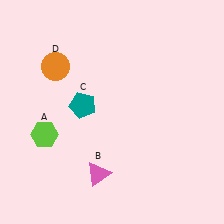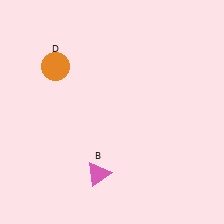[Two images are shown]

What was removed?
The teal pentagon (C), the lime hexagon (A) were removed in Image 2.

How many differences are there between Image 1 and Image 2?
There are 2 differences between the two images.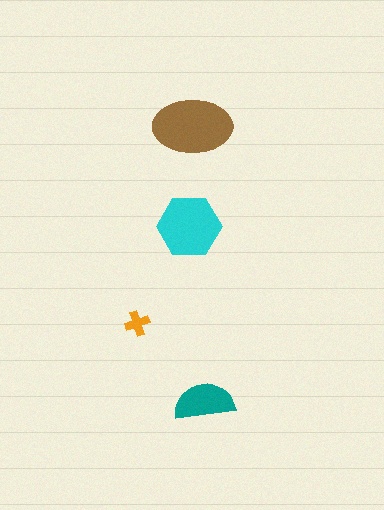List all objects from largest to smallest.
The brown ellipse, the cyan hexagon, the teal semicircle, the orange cross.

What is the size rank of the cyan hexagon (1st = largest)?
2nd.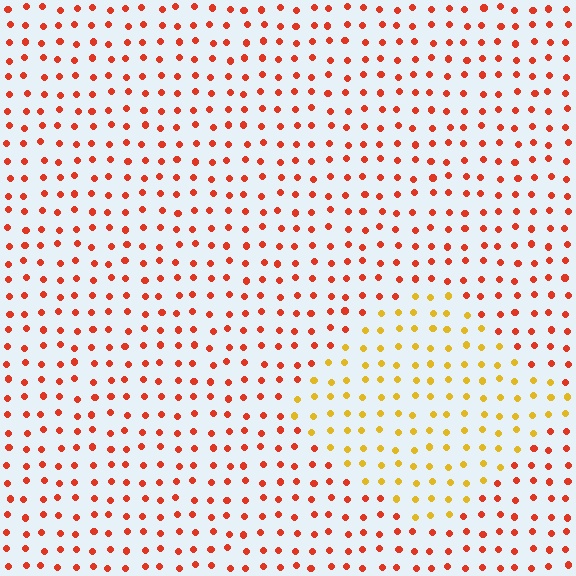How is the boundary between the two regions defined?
The boundary is defined purely by a slight shift in hue (about 41 degrees). Spacing, size, and orientation are identical on both sides.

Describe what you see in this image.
The image is filled with small red elements in a uniform arrangement. A diamond-shaped region is visible where the elements are tinted to a slightly different hue, forming a subtle color boundary.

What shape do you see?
I see a diamond.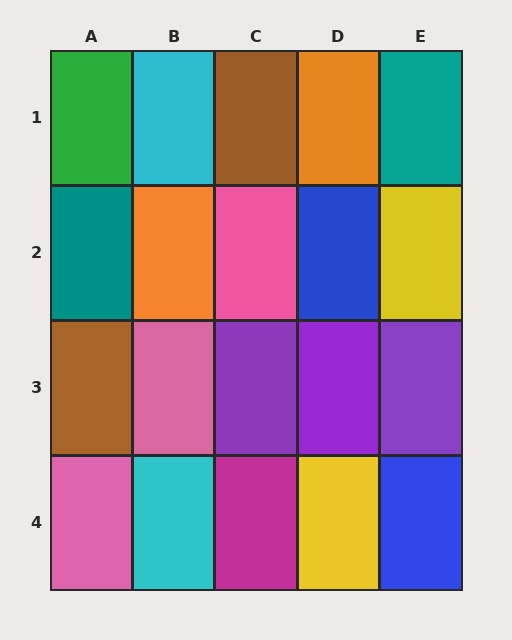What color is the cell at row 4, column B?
Cyan.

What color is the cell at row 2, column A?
Teal.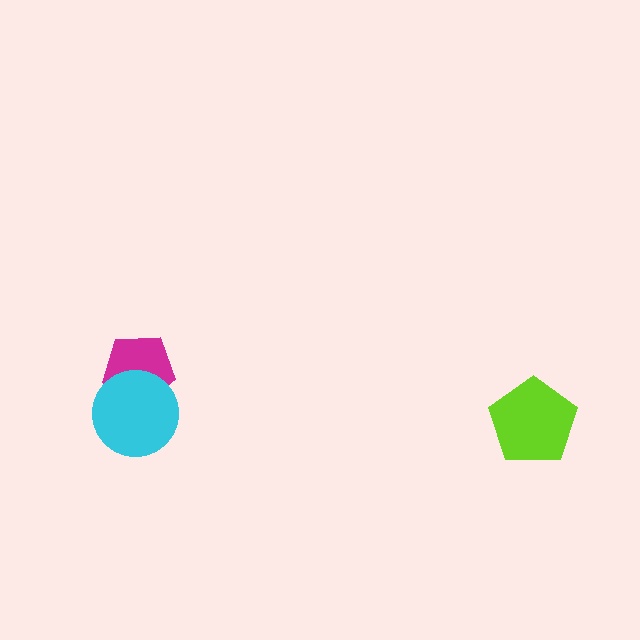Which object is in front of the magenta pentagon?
The cyan circle is in front of the magenta pentagon.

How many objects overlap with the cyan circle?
1 object overlaps with the cyan circle.